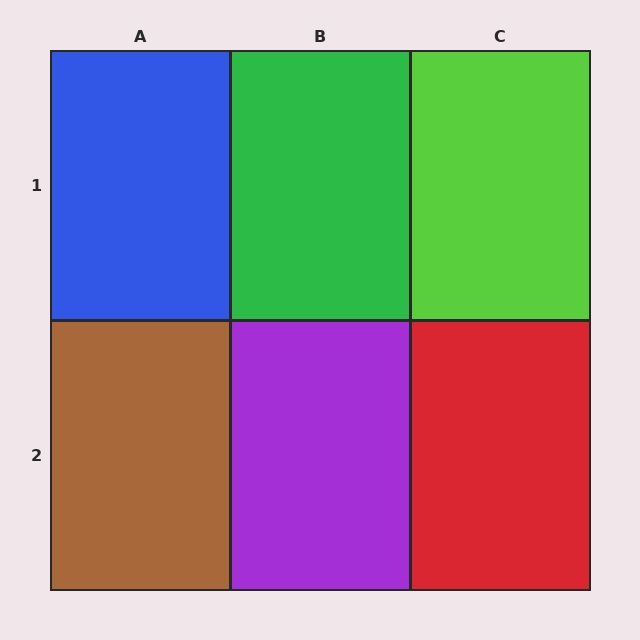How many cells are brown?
1 cell is brown.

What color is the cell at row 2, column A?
Brown.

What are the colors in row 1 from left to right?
Blue, green, lime.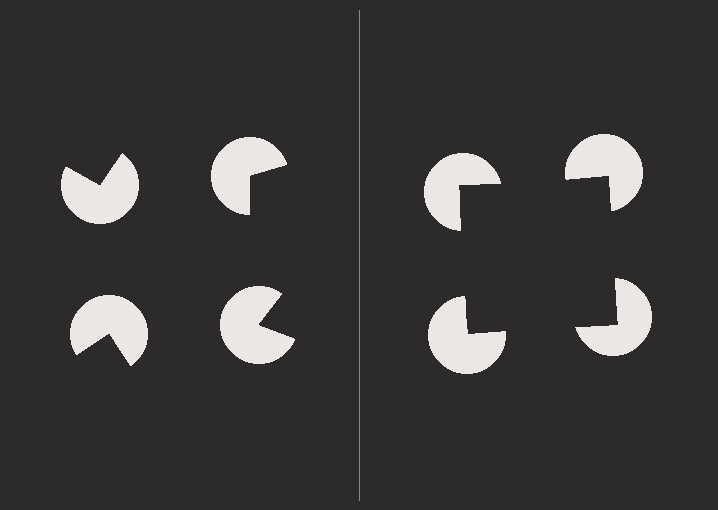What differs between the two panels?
The pac-man discs are positioned identically on both sides; only the wedge orientations differ. On the right they align to a square; on the left they are misaligned.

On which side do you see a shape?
An illusory square appears on the right side. On the left side the wedge cuts are rotated, so no coherent shape forms.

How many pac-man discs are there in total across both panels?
8 — 4 on each side.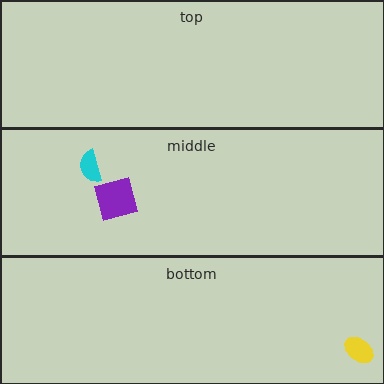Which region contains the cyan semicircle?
The middle region.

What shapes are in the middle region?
The purple square, the cyan semicircle.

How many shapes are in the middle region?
2.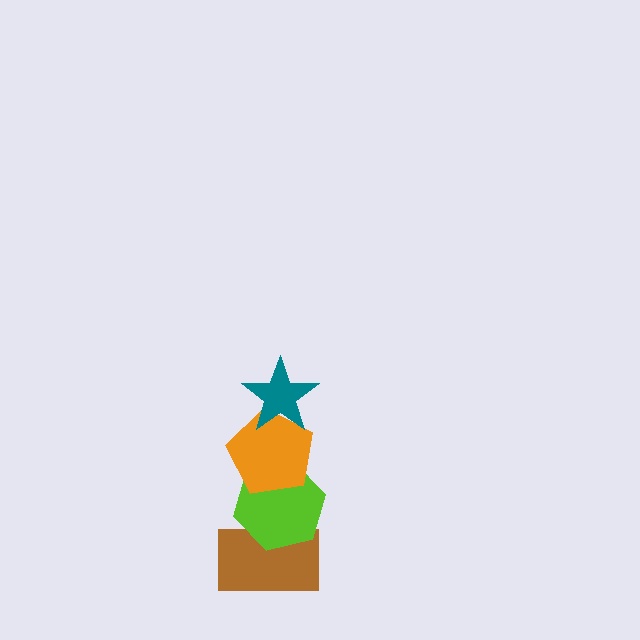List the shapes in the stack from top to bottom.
From top to bottom: the teal star, the orange pentagon, the lime hexagon, the brown rectangle.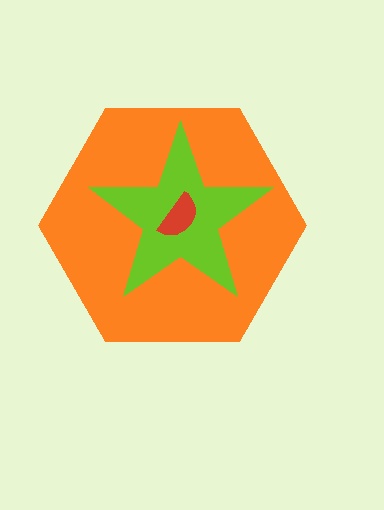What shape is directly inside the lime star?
The red semicircle.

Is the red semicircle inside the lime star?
Yes.